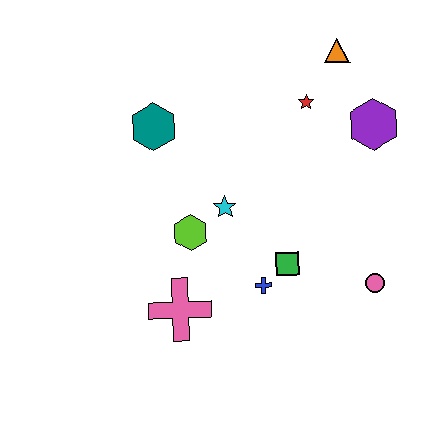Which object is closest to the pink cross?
The lime hexagon is closest to the pink cross.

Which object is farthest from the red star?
The pink cross is farthest from the red star.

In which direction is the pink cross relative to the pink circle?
The pink cross is to the left of the pink circle.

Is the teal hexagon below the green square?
No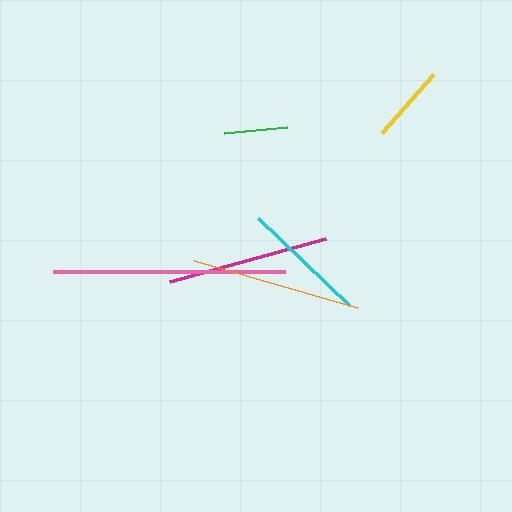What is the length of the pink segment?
The pink segment is approximately 231 pixels long.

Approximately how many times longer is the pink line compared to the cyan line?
The pink line is approximately 1.8 times the length of the cyan line.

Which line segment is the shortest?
The green line is the shortest at approximately 63 pixels.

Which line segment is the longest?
The pink line is the longest at approximately 231 pixels.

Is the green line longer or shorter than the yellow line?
The yellow line is longer than the green line.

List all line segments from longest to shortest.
From longest to shortest: pink, orange, magenta, cyan, yellow, green.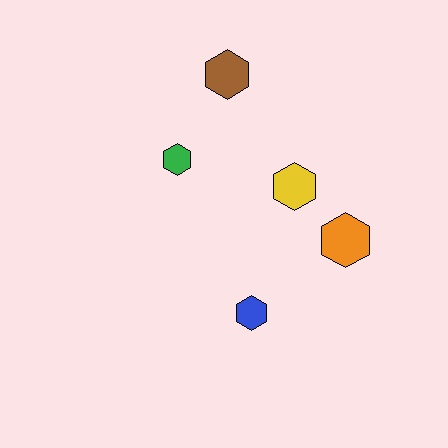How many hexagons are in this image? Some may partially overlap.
There are 5 hexagons.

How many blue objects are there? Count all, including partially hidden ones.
There is 1 blue object.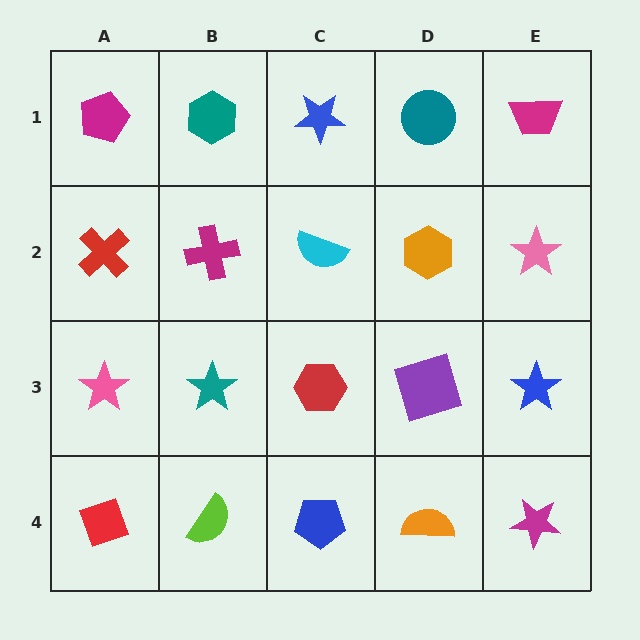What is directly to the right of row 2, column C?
An orange hexagon.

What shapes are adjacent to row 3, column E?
A pink star (row 2, column E), a magenta star (row 4, column E), a purple square (row 3, column D).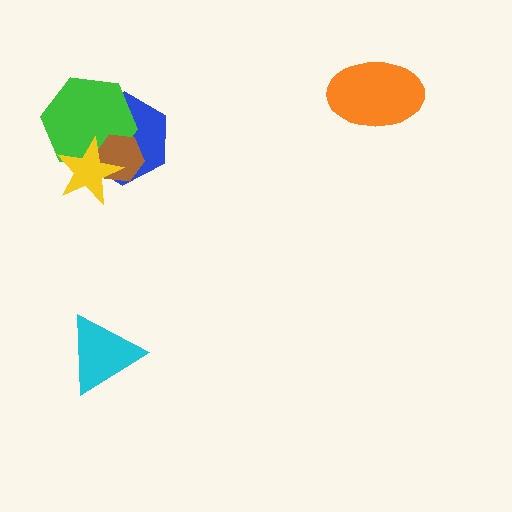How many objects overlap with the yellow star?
3 objects overlap with the yellow star.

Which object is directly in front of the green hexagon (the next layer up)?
The brown hexagon is directly in front of the green hexagon.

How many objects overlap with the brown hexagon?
3 objects overlap with the brown hexagon.